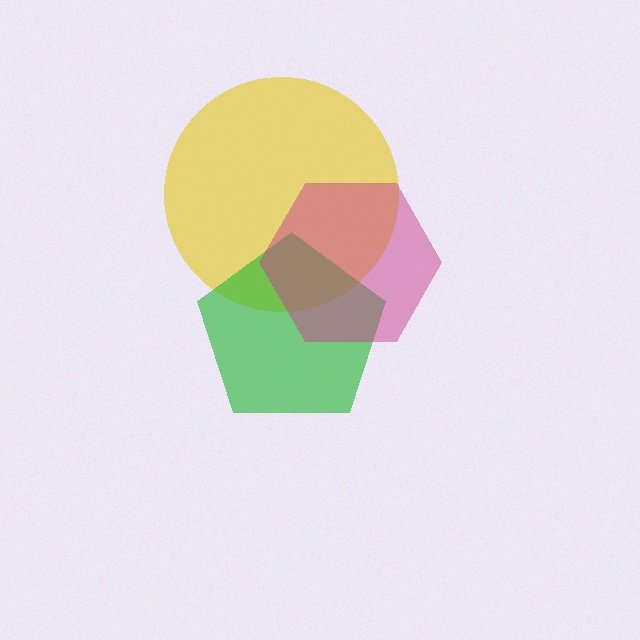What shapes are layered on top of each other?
The layered shapes are: a yellow circle, a green pentagon, a magenta hexagon.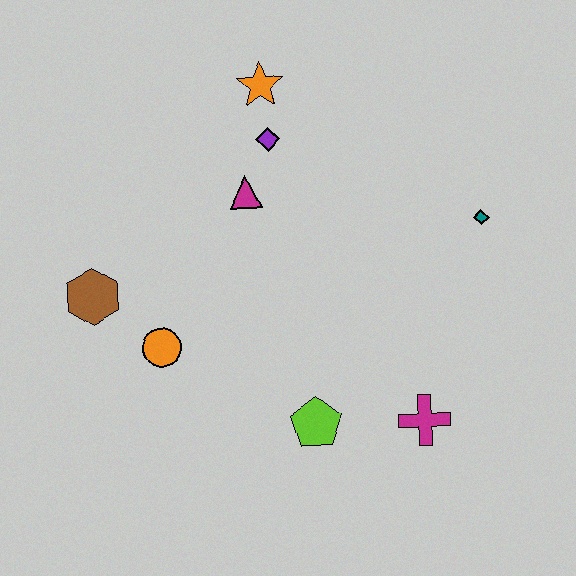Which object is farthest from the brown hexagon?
The teal diamond is farthest from the brown hexagon.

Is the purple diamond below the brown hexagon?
No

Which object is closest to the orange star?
The purple diamond is closest to the orange star.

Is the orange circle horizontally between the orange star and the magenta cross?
No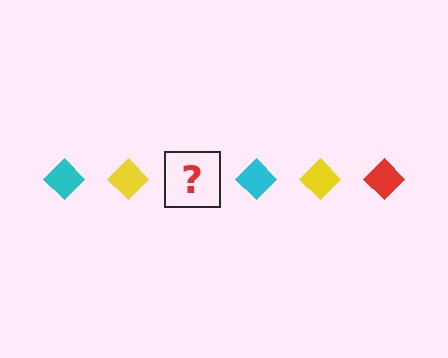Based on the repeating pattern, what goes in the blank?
The blank should be a red diamond.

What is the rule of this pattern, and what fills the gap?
The rule is that the pattern cycles through cyan, yellow, red diamonds. The gap should be filled with a red diamond.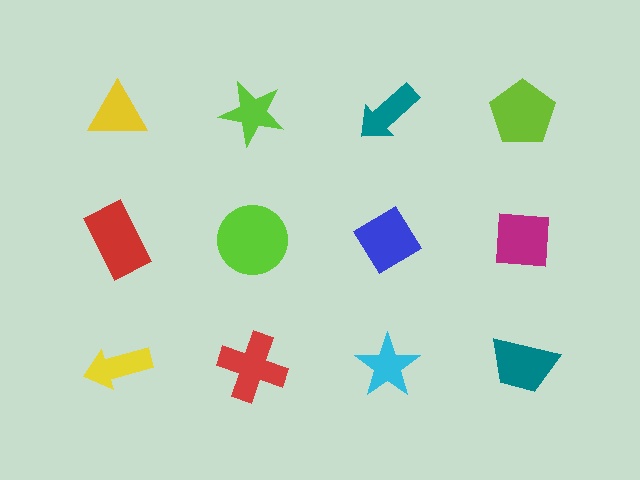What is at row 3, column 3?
A cyan star.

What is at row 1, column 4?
A lime pentagon.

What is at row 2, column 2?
A lime circle.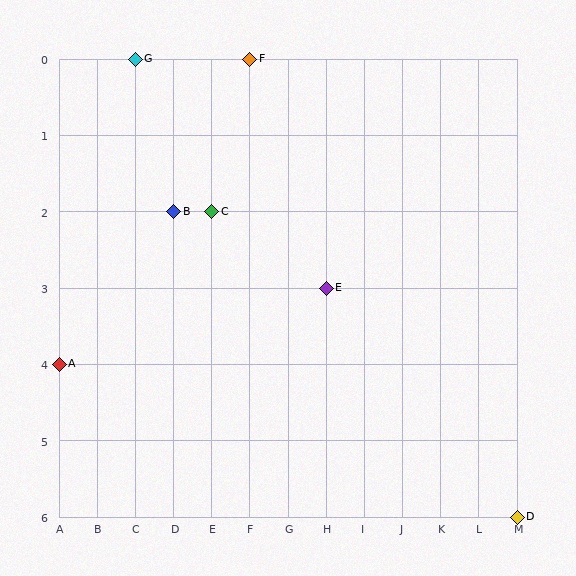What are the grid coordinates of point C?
Point C is at grid coordinates (E, 2).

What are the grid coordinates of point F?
Point F is at grid coordinates (F, 0).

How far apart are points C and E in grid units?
Points C and E are 3 columns and 1 row apart (about 3.2 grid units diagonally).